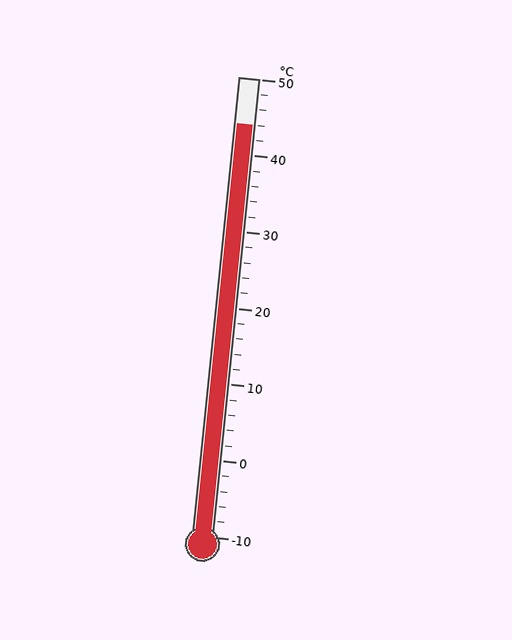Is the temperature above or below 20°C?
The temperature is above 20°C.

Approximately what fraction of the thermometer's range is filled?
The thermometer is filled to approximately 90% of its range.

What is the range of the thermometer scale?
The thermometer scale ranges from -10°C to 50°C.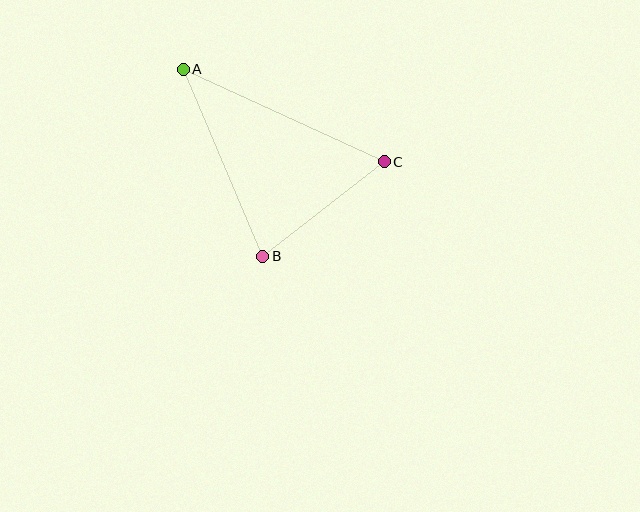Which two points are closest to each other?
Points B and C are closest to each other.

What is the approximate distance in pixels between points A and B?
The distance between A and B is approximately 203 pixels.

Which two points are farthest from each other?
Points A and C are farthest from each other.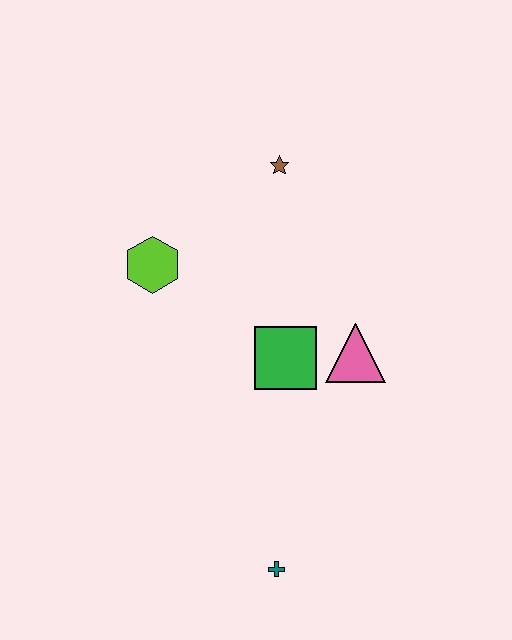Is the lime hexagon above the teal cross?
Yes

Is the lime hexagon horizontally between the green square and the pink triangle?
No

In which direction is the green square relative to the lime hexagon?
The green square is to the right of the lime hexagon.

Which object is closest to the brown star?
The lime hexagon is closest to the brown star.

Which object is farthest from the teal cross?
The brown star is farthest from the teal cross.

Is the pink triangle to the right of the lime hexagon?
Yes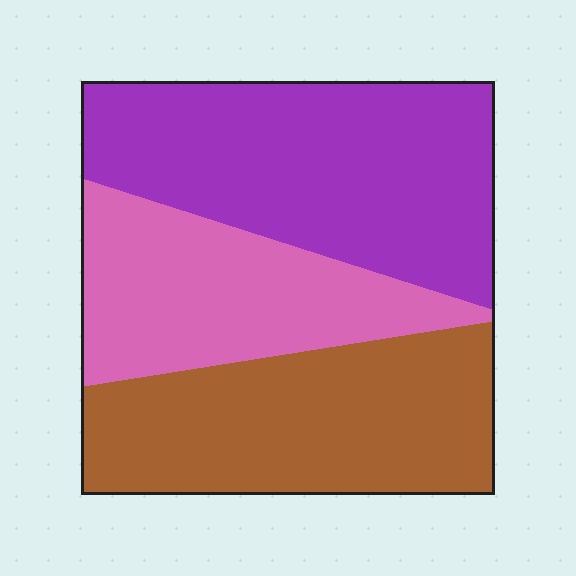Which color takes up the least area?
Pink, at roughly 25%.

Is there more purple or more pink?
Purple.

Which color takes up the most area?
Purple, at roughly 40%.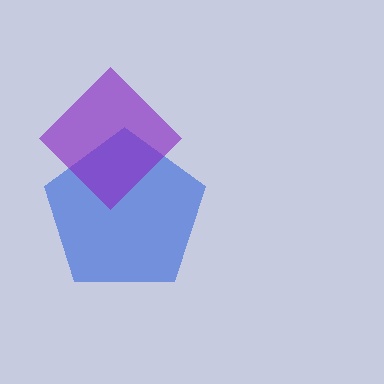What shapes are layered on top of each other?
The layered shapes are: a blue pentagon, a purple diamond.